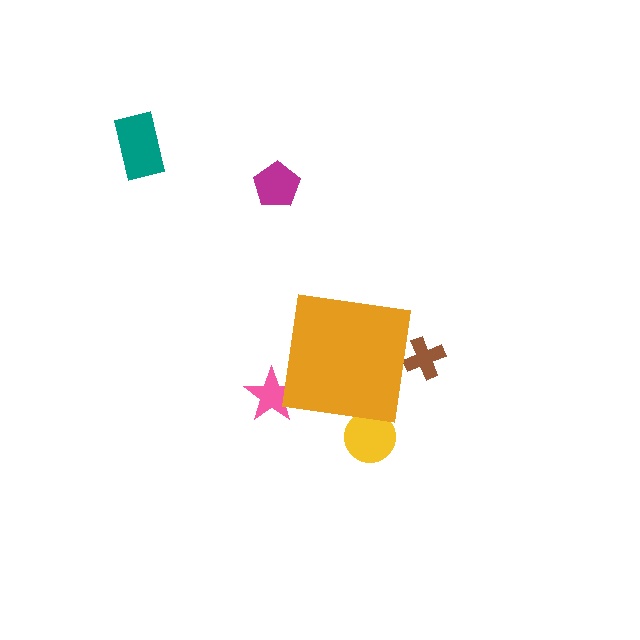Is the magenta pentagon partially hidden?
No, the magenta pentagon is fully visible.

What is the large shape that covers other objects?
An orange square.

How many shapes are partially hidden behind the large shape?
3 shapes are partially hidden.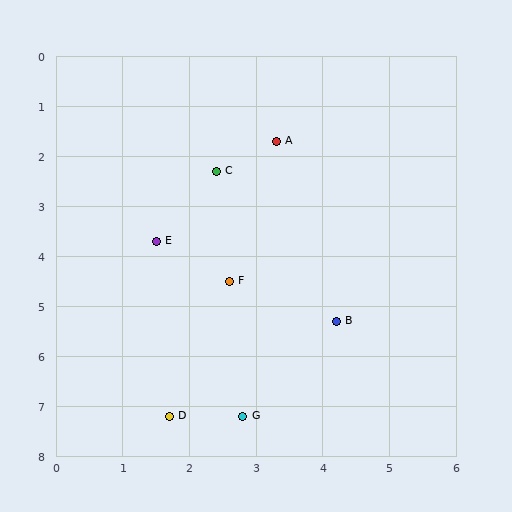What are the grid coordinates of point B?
Point B is at approximately (4.2, 5.3).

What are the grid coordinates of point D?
Point D is at approximately (1.7, 7.2).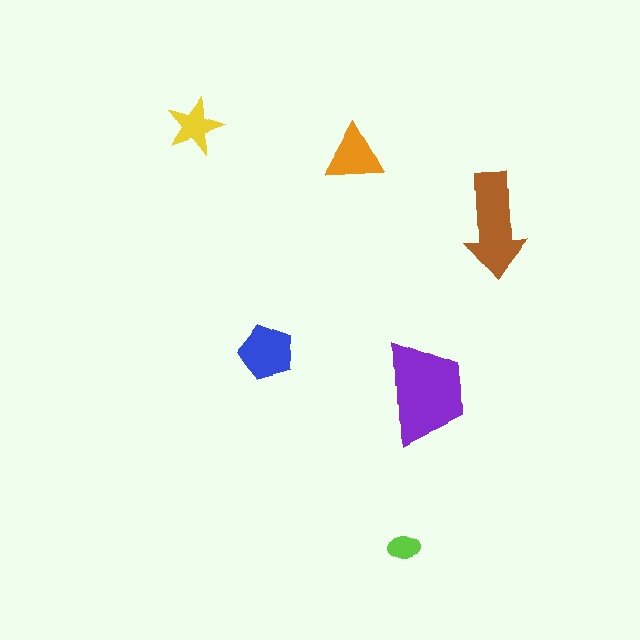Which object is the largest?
The purple trapezoid.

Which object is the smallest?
The lime ellipse.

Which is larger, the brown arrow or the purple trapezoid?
The purple trapezoid.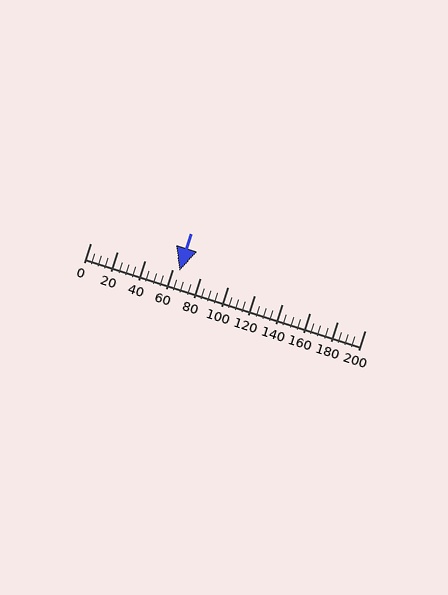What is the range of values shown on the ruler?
The ruler shows values from 0 to 200.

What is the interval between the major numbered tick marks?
The major tick marks are spaced 20 units apart.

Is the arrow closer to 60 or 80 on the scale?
The arrow is closer to 60.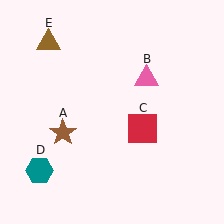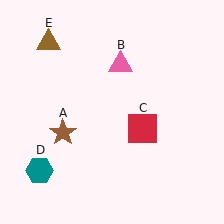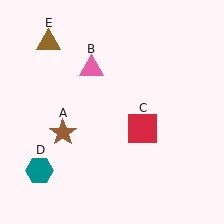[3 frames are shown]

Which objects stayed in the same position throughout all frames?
Brown star (object A) and red square (object C) and teal hexagon (object D) and brown triangle (object E) remained stationary.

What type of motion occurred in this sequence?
The pink triangle (object B) rotated counterclockwise around the center of the scene.